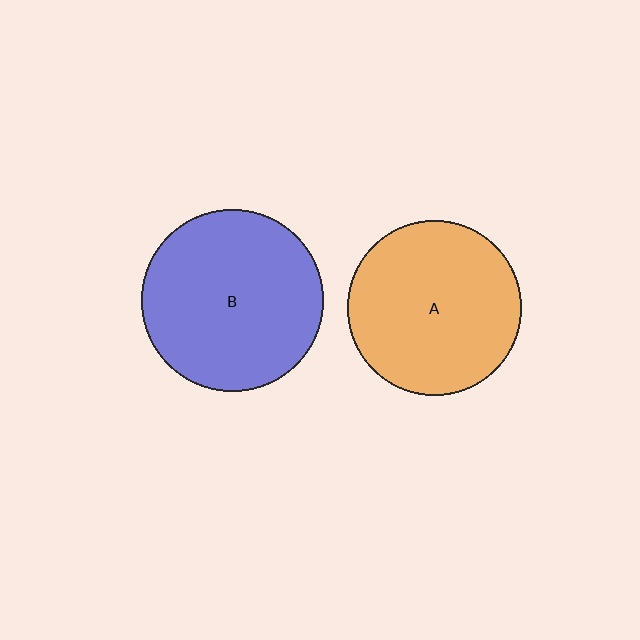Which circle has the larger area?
Circle B (blue).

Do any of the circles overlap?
No, none of the circles overlap.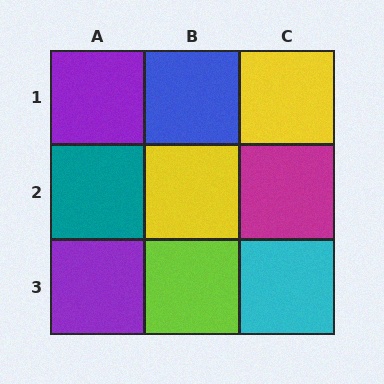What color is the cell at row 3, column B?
Lime.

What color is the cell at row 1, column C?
Yellow.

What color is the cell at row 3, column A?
Purple.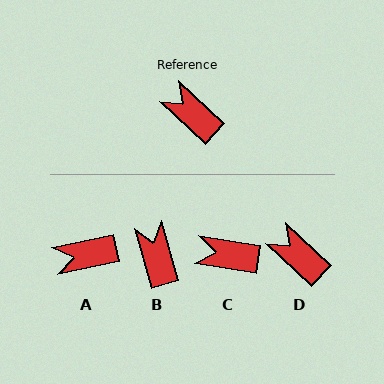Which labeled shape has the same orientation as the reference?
D.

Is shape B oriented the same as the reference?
No, it is off by about 31 degrees.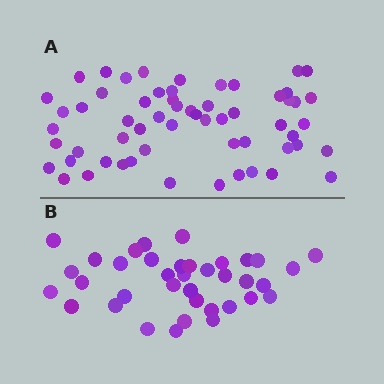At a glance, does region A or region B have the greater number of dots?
Region A (the top region) has more dots.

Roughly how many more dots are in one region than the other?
Region A has approximately 20 more dots than region B.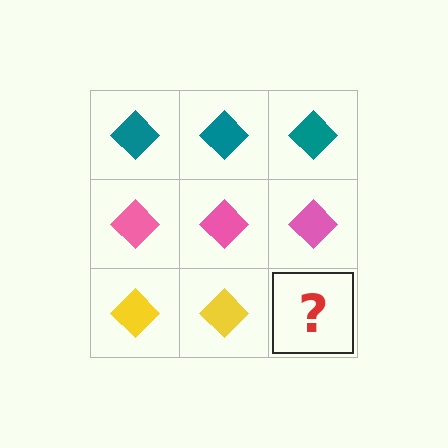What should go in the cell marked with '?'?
The missing cell should contain a yellow diamond.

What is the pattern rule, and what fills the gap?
The rule is that each row has a consistent color. The gap should be filled with a yellow diamond.